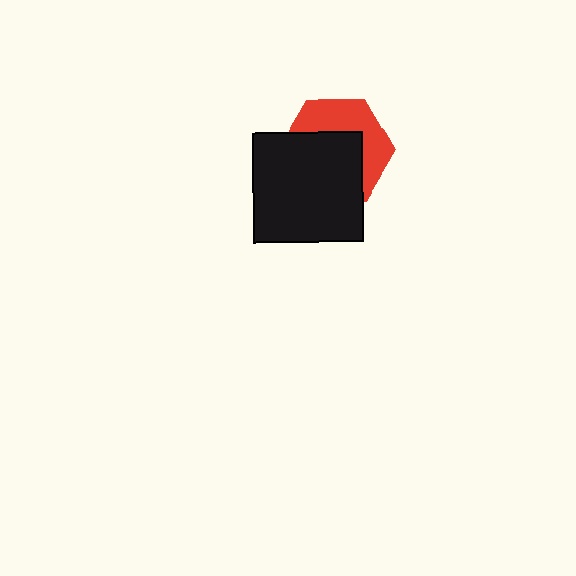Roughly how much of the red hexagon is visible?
A small part of it is visible (roughly 42%).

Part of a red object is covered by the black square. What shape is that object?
It is a hexagon.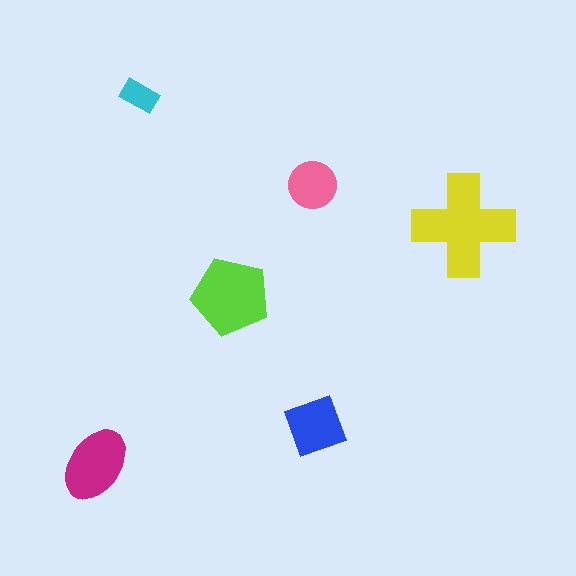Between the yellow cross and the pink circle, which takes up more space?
The yellow cross.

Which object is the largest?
The yellow cross.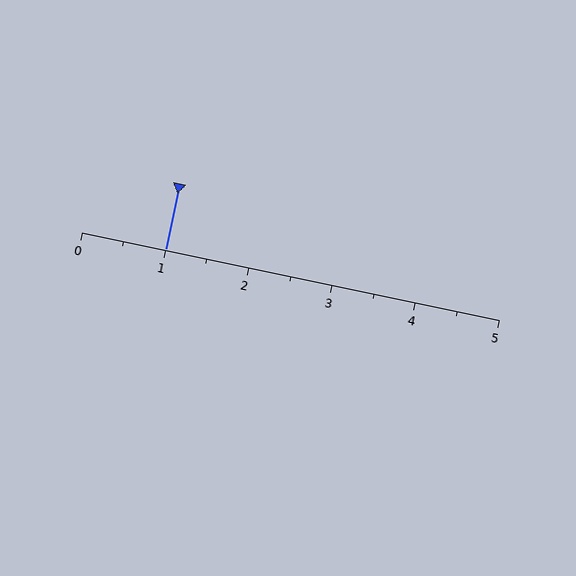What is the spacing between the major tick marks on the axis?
The major ticks are spaced 1 apart.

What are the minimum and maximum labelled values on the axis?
The axis runs from 0 to 5.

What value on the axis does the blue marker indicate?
The marker indicates approximately 1.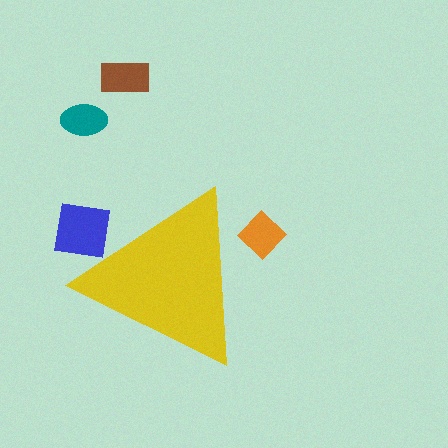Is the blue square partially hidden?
Yes, the blue square is partially hidden behind the yellow triangle.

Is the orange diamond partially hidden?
Yes, the orange diamond is partially hidden behind the yellow triangle.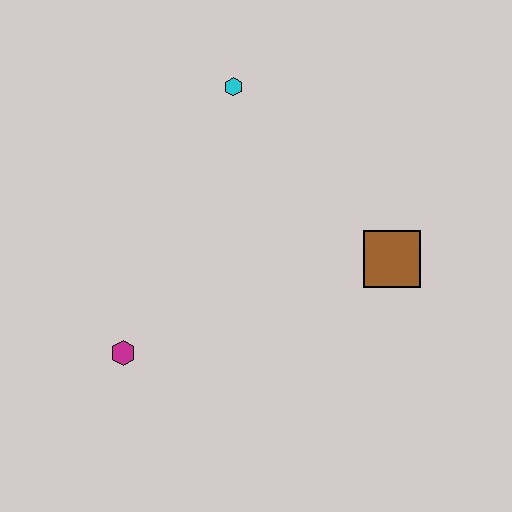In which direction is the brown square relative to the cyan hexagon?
The brown square is below the cyan hexagon.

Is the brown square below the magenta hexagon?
No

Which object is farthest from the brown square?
The magenta hexagon is farthest from the brown square.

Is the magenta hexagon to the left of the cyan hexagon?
Yes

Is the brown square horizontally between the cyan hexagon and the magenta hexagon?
No